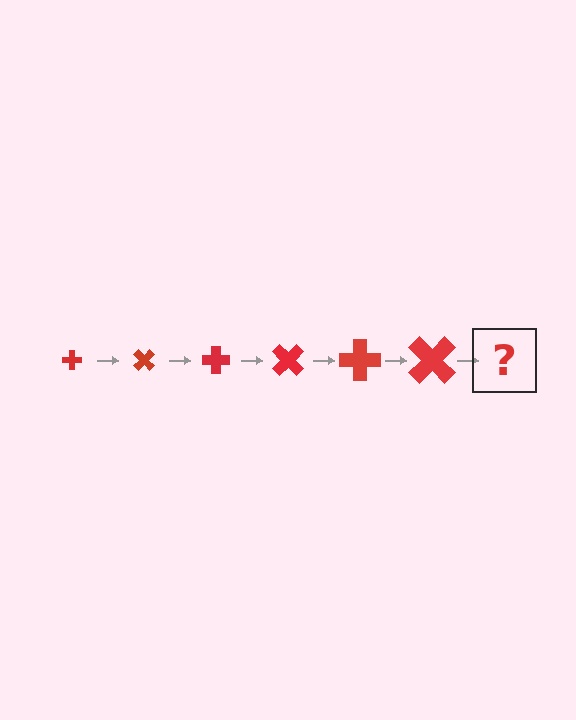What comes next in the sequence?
The next element should be a cross, larger than the previous one and rotated 270 degrees from the start.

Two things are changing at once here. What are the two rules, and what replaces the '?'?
The two rules are that the cross grows larger each step and it rotates 45 degrees each step. The '?' should be a cross, larger than the previous one and rotated 270 degrees from the start.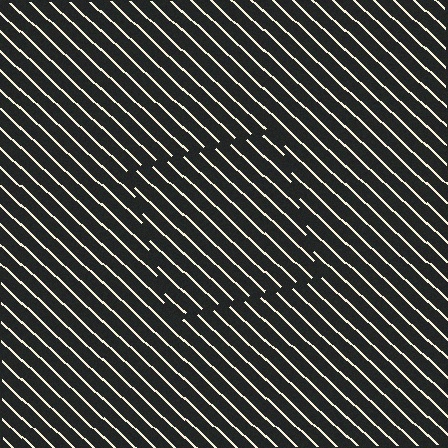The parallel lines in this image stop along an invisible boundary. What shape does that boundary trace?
An illusory square. The interior of the shape contains the same grating, shifted by half a period — the contour is defined by the phase discontinuity where line-ends from the inner and outer gratings abut.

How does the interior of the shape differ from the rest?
The interior of the shape contains the same grating, shifted by half a period — the contour is defined by the phase discontinuity where line-ends from the inner and outer gratings abut.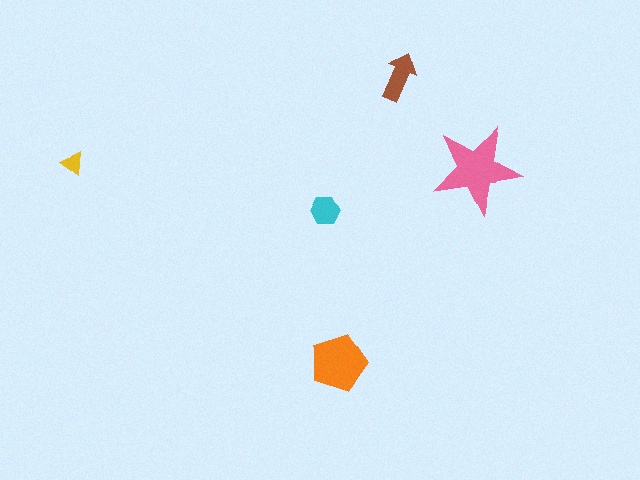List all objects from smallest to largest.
The yellow triangle, the cyan hexagon, the brown arrow, the orange pentagon, the pink star.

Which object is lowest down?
The orange pentagon is bottommost.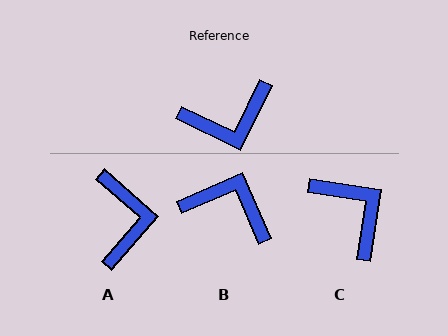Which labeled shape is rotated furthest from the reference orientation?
B, about 139 degrees away.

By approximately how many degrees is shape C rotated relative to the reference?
Approximately 107 degrees counter-clockwise.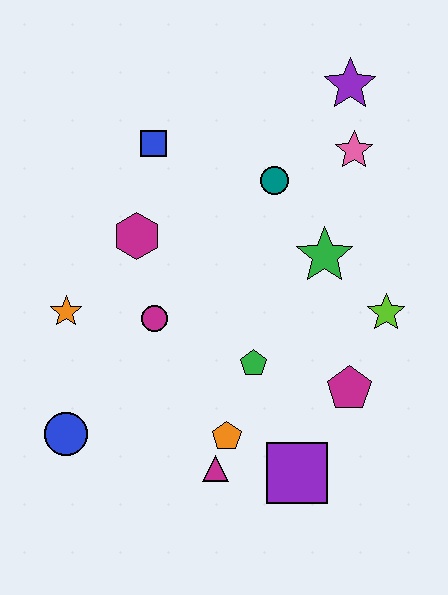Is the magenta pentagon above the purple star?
No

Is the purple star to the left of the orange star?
No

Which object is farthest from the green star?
The blue circle is farthest from the green star.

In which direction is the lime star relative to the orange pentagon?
The lime star is to the right of the orange pentagon.